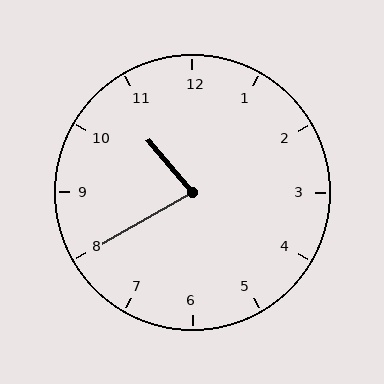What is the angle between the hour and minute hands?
Approximately 80 degrees.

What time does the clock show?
10:40.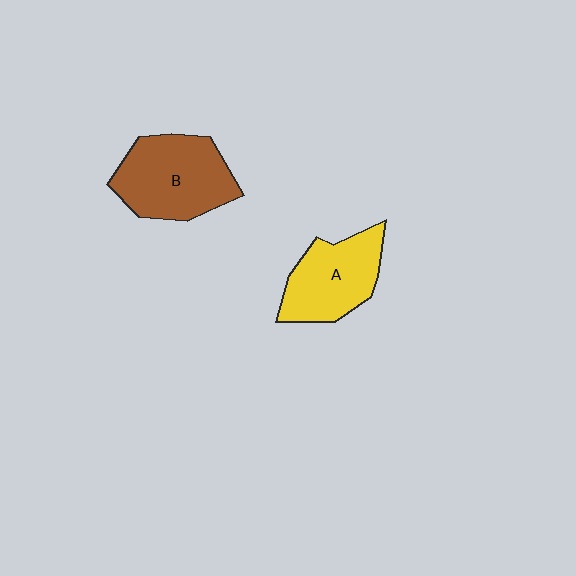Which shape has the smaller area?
Shape A (yellow).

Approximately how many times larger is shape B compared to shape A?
Approximately 1.2 times.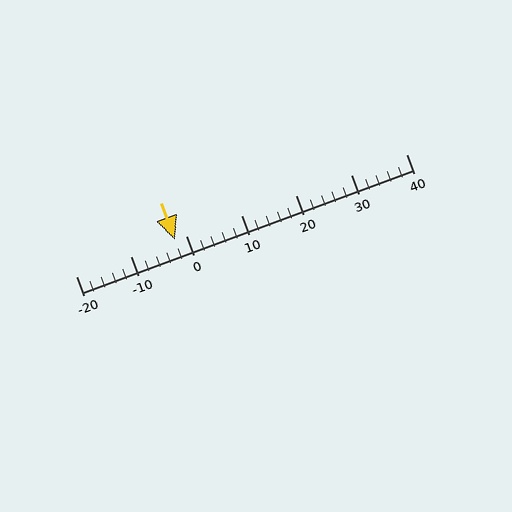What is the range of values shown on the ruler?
The ruler shows values from -20 to 40.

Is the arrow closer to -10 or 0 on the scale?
The arrow is closer to 0.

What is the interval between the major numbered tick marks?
The major tick marks are spaced 10 units apart.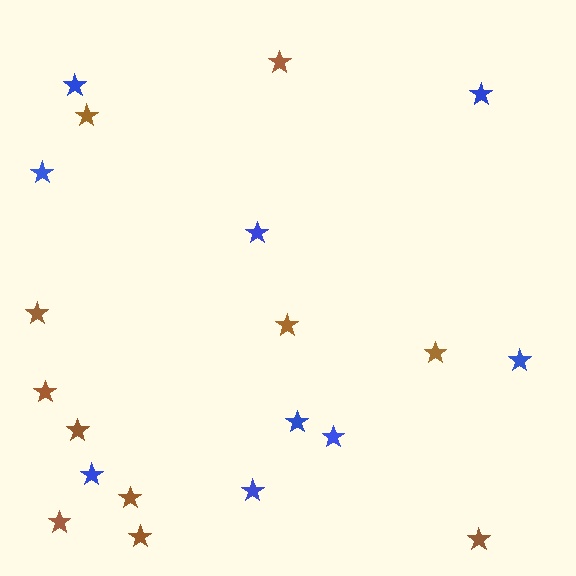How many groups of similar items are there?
There are 2 groups: one group of blue stars (9) and one group of brown stars (11).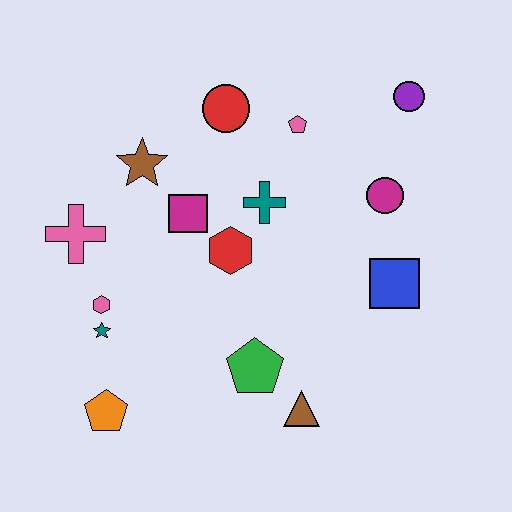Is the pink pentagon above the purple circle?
No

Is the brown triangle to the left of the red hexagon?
No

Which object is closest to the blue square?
The magenta circle is closest to the blue square.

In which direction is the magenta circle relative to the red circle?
The magenta circle is to the right of the red circle.